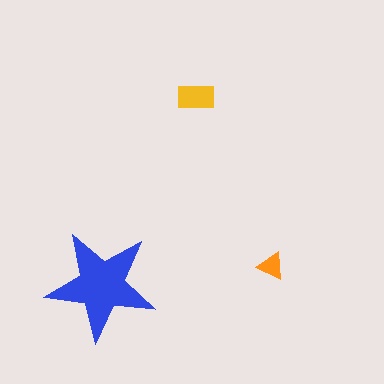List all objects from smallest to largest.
The orange triangle, the yellow rectangle, the blue star.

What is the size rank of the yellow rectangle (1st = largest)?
2nd.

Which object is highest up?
The yellow rectangle is topmost.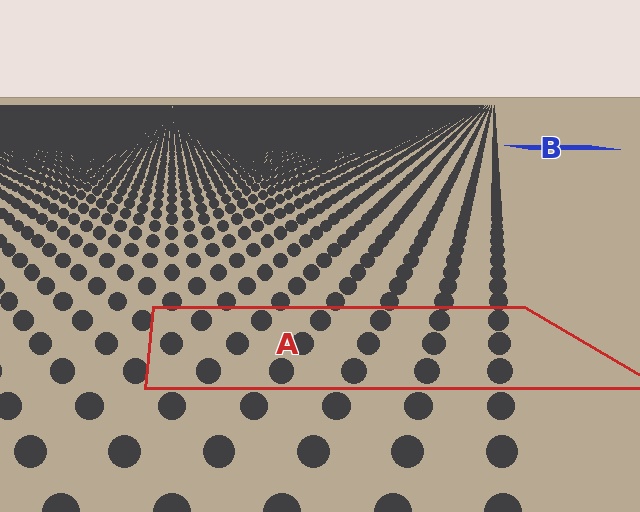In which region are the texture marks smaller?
The texture marks are smaller in region B, because it is farther away.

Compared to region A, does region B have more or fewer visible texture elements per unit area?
Region B has more texture elements per unit area — they are packed more densely because it is farther away.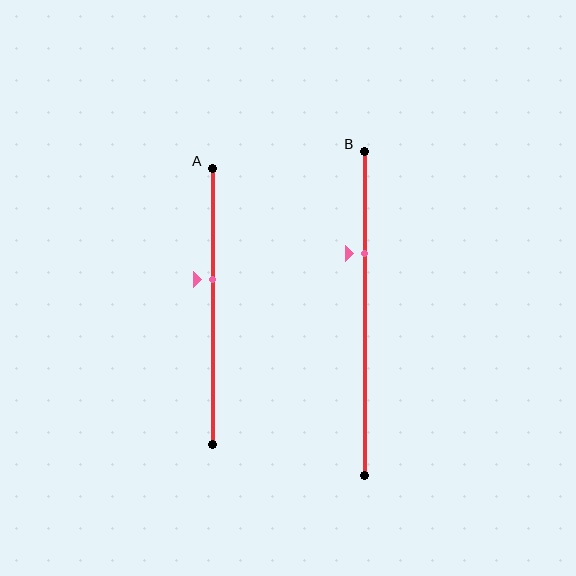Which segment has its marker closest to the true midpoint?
Segment A has its marker closest to the true midpoint.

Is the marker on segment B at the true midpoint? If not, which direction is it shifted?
No, the marker on segment B is shifted upward by about 18% of the segment length.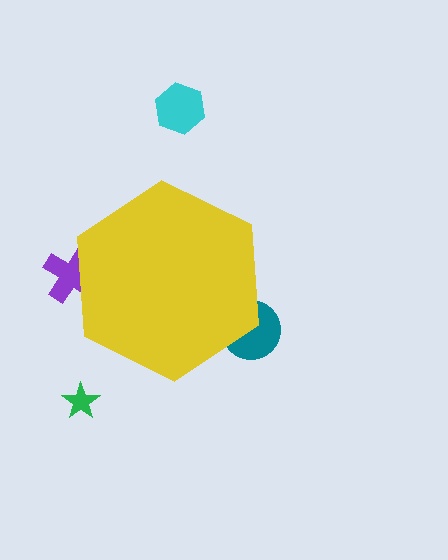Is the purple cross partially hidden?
Yes, the purple cross is partially hidden behind the yellow hexagon.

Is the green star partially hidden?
No, the green star is fully visible.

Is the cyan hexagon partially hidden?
No, the cyan hexagon is fully visible.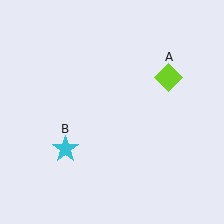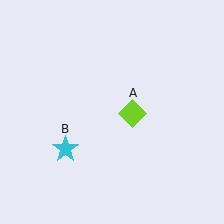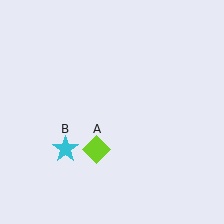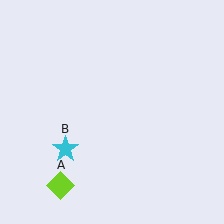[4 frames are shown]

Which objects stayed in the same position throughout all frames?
Cyan star (object B) remained stationary.